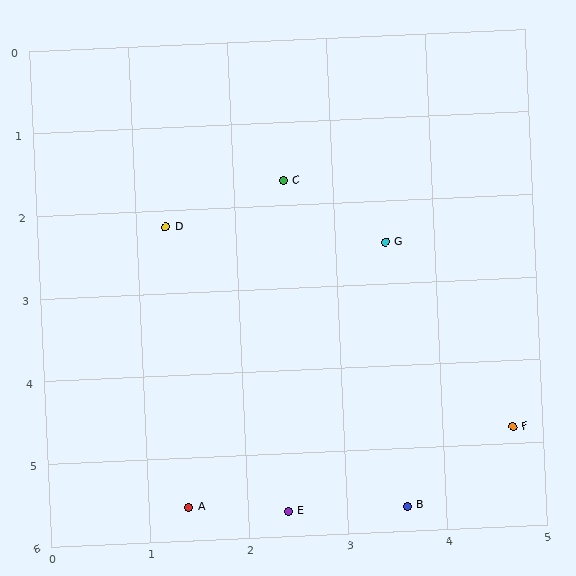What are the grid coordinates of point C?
Point C is at approximately (2.5, 1.7).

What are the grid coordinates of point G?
Point G is at approximately (3.5, 2.5).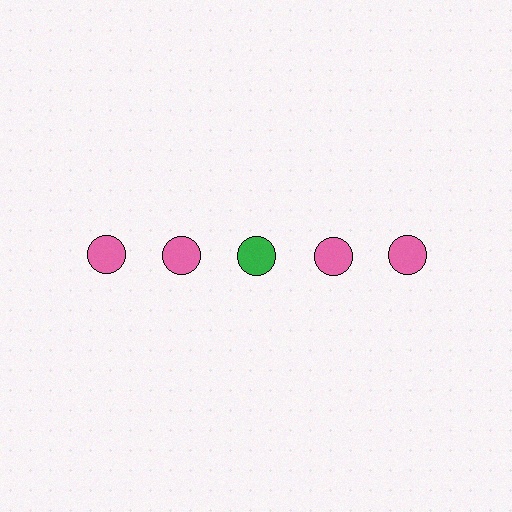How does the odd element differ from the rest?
It has a different color: green instead of pink.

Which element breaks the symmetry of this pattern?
The green circle in the top row, center column breaks the symmetry. All other shapes are pink circles.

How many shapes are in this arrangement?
There are 5 shapes arranged in a grid pattern.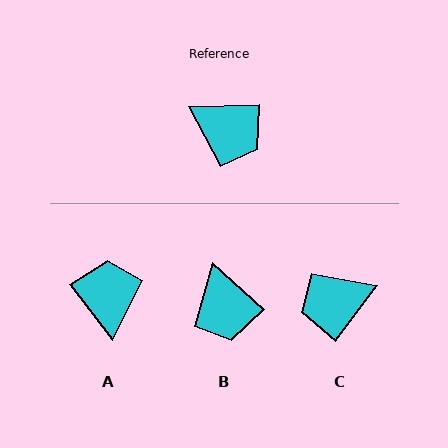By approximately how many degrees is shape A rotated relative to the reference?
Approximately 125 degrees counter-clockwise.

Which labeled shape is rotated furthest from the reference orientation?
C, about 129 degrees away.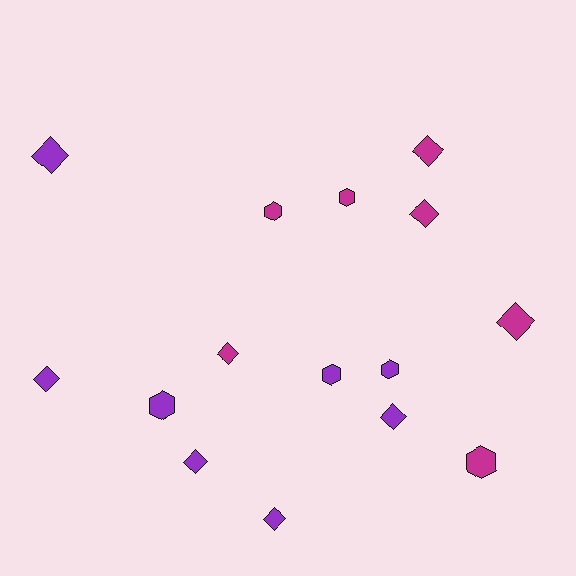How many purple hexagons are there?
There are 3 purple hexagons.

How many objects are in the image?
There are 15 objects.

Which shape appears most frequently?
Diamond, with 9 objects.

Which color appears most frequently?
Purple, with 8 objects.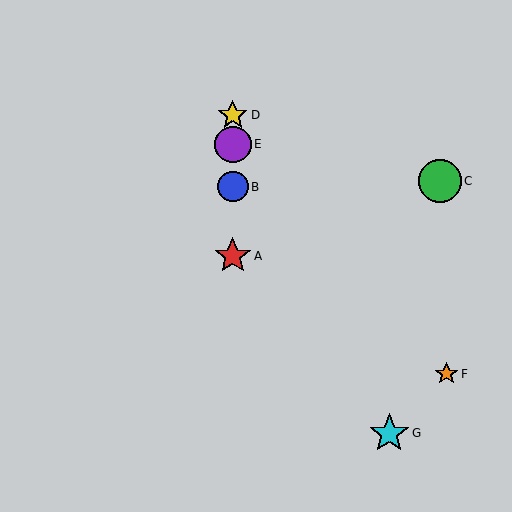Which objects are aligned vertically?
Objects A, B, D, E are aligned vertically.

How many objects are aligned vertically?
4 objects (A, B, D, E) are aligned vertically.